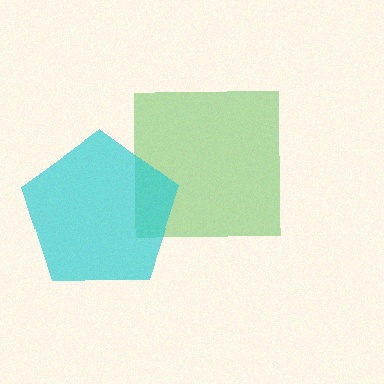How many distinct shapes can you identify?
There are 2 distinct shapes: a green square, a cyan pentagon.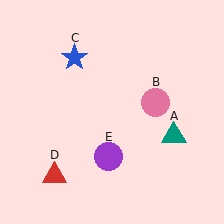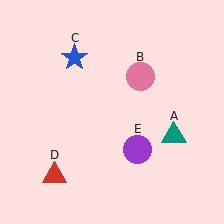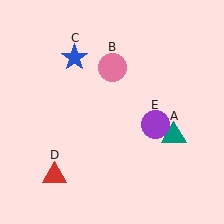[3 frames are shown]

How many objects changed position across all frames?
2 objects changed position: pink circle (object B), purple circle (object E).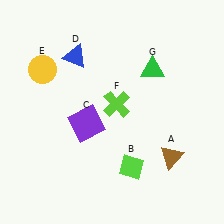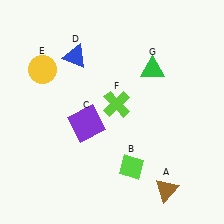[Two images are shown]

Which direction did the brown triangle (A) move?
The brown triangle (A) moved down.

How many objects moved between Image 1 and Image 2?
1 object moved between the two images.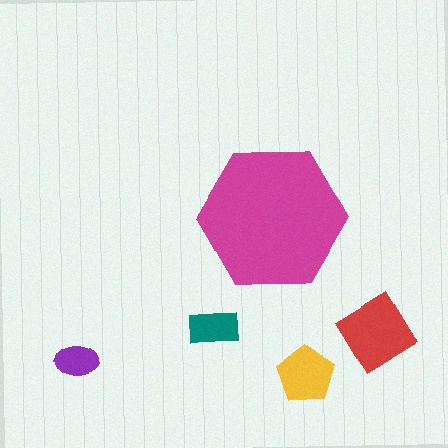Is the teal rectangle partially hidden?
No, the teal rectangle is fully visible.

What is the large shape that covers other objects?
A magenta hexagon.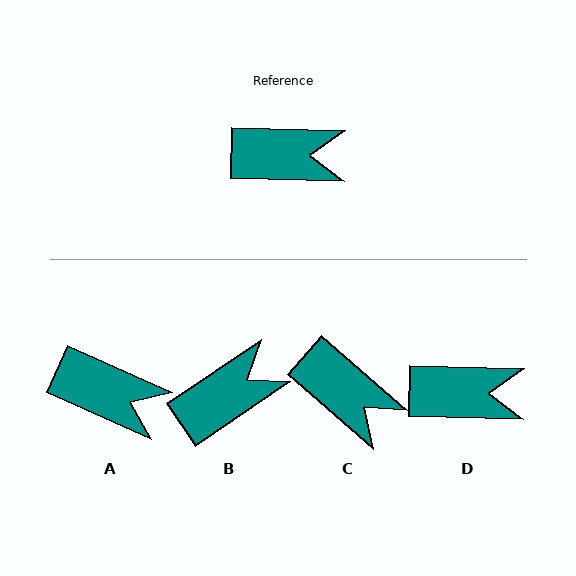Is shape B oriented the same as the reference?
No, it is off by about 36 degrees.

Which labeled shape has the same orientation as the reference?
D.